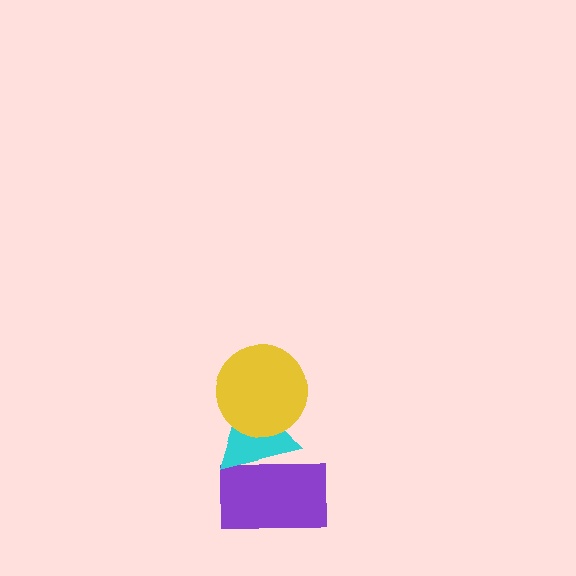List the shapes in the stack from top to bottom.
From top to bottom: the yellow circle, the cyan triangle, the purple rectangle.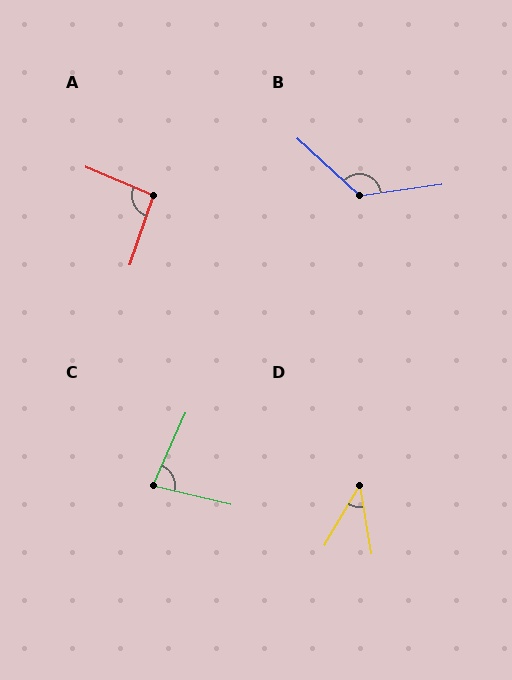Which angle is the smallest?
D, at approximately 40 degrees.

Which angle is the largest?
B, at approximately 130 degrees.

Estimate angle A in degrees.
Approximately 95 degrees.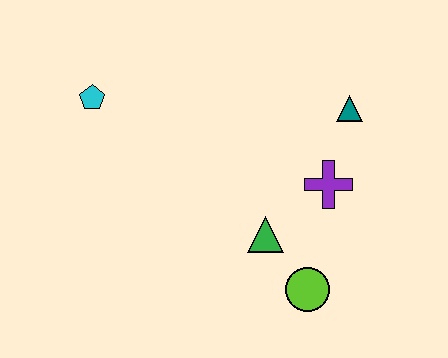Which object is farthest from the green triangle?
The cyan pentagon is farthest from the green triangle.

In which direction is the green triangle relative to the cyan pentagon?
The green triangle is to the right of the cyan pentagon.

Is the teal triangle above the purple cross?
Yes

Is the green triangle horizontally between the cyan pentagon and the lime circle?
Yes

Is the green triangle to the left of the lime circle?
Yes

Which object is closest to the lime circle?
The green triangle is closest to the lime circle.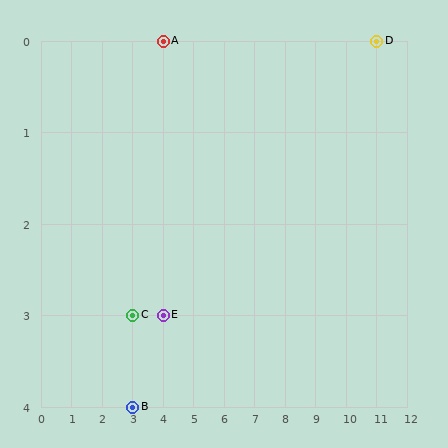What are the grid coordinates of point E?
Point E is at grid coordinates (4, 3).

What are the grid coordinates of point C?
Point C is at grid coordinates (3, 3).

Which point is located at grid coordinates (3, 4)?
Point B is at (3, 4).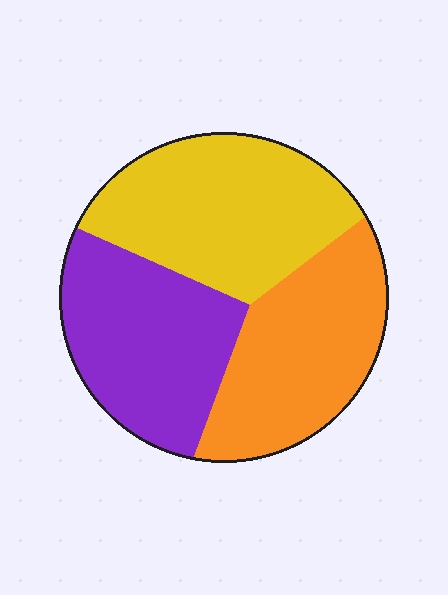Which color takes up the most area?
Yellow, at roughly 35%.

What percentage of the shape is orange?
Orange covers roughly 30% of the shape.